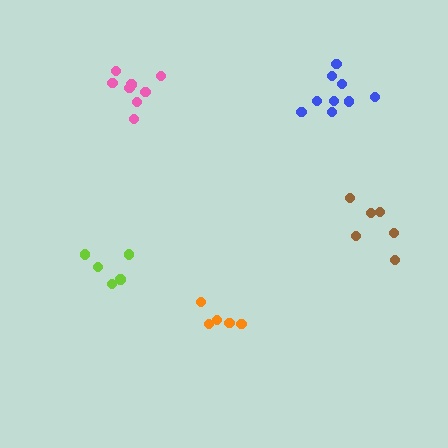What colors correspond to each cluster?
The clusters are colored: blue, lime, orange, brown, pink.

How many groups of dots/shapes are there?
There are 5 groups.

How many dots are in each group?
Group 1: 9 dots, Group 2: 5 dots, Group 3: 5 dots, Group 4: 6 dots, Group 5: 8 dots (33 total).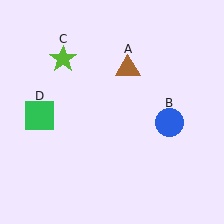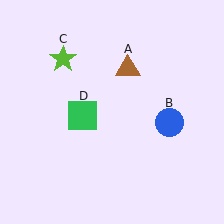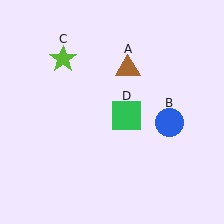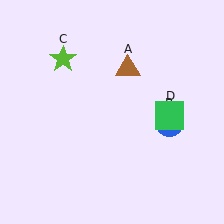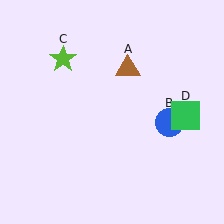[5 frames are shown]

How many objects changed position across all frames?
1 object changed position: green square (object D).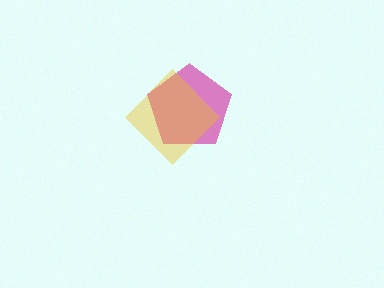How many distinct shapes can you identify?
There are 2 distinct shapes: a magenta pentagon, a yellow diamond.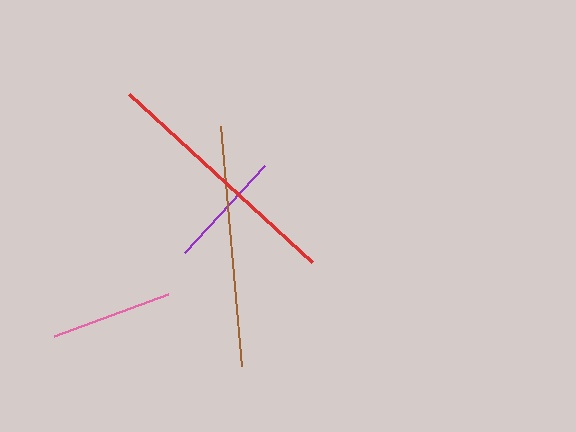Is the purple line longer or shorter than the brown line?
The brown line is longer than the purple line.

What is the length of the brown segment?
The brown segment is approximately 241 pixels long.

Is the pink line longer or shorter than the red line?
The red line is longer than the pink line.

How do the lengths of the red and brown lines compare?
The red and brown lines are approximately the same length.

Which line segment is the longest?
The red line is the longest at approximately 248 pixels.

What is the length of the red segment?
The red segment is approximately 248 pixels long.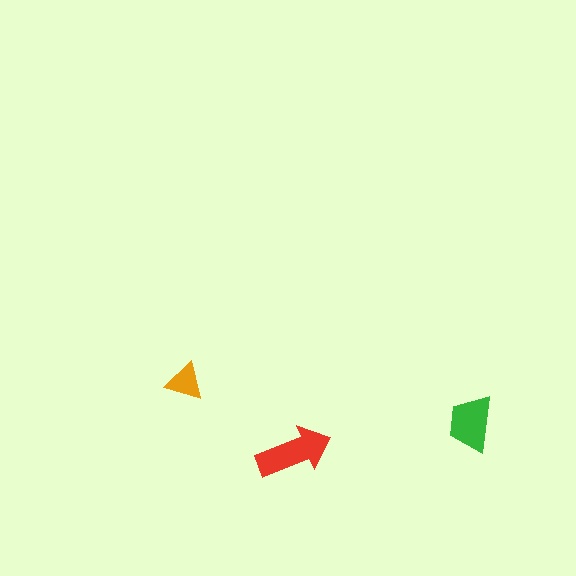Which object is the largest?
The red arrow.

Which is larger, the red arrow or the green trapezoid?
The red arrow.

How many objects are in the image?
There are 3 objects in the image.